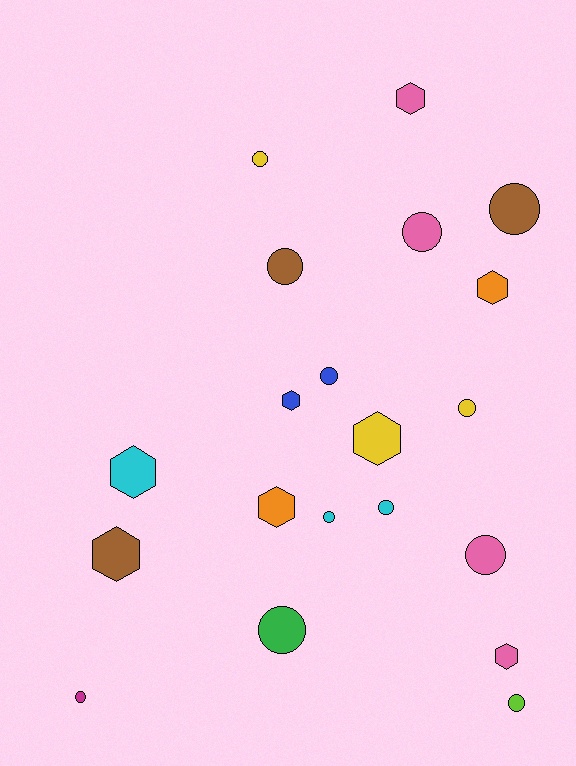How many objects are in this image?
There are 20 objects.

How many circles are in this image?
There are 12 circles.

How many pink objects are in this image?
There are 4 pink objects.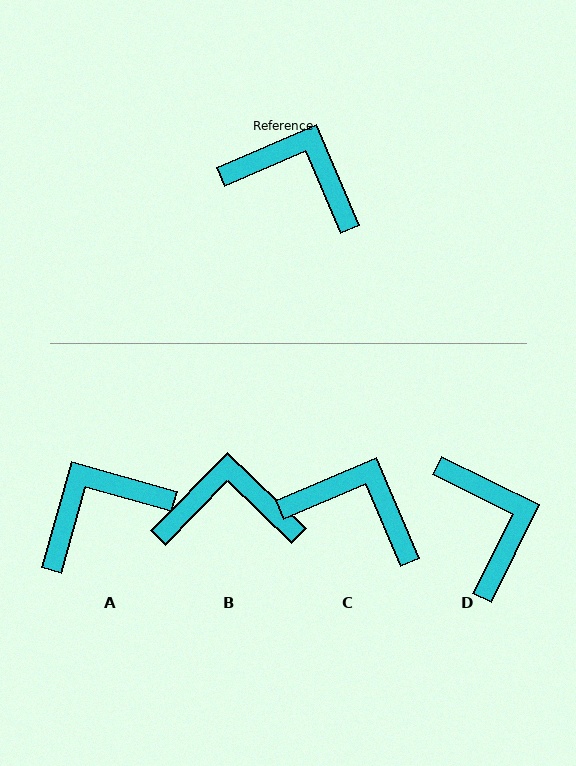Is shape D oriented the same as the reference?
No, it is off by about 50 degrees.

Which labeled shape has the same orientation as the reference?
C.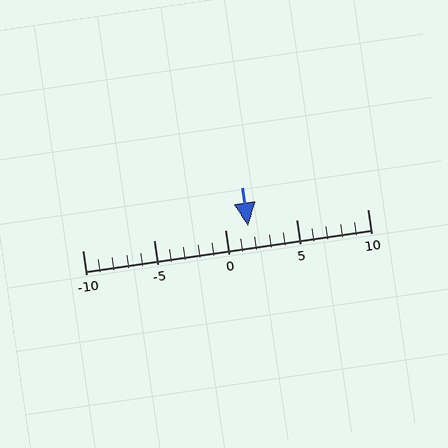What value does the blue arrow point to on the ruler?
The blue arrow points to approximately 2.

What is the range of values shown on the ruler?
The ruler shows values from -10 to 10.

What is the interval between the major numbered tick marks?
The major tick marks are spaced 5 units apart.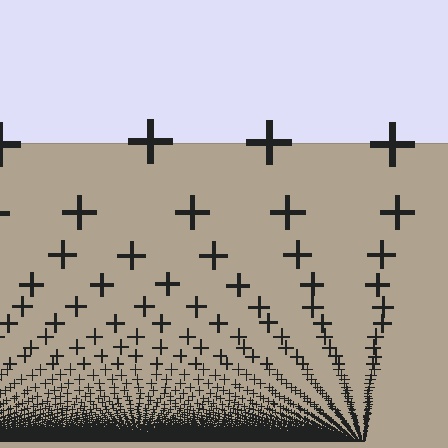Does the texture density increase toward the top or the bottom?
Density increases toward the bottom.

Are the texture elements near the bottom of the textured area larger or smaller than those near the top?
Smaller. The gradient is inverted — elements near the bottom are smaller and denser.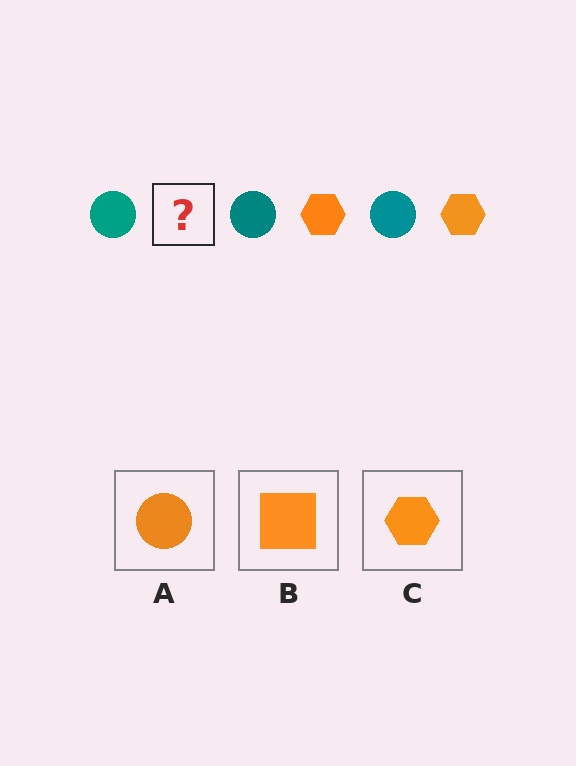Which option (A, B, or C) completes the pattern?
C.